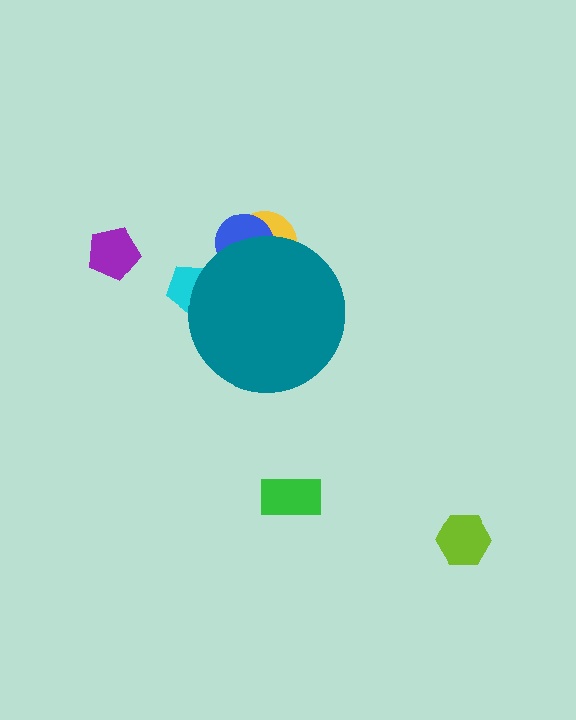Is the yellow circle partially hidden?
Yes, the yellow circle is partially hidden behind the teal circle.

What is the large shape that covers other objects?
A teal circle.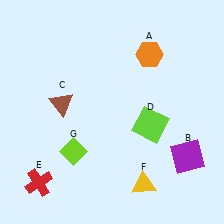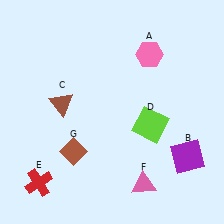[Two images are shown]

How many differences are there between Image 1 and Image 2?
There are 3 differences between the two images.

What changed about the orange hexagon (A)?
In Image 1, A is orange. In Image 2, it changed to pink.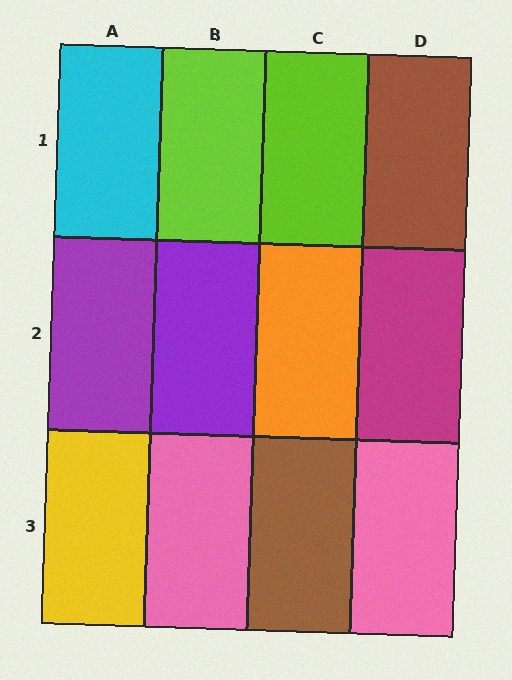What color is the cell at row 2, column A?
Purple.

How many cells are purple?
2 cells are purple.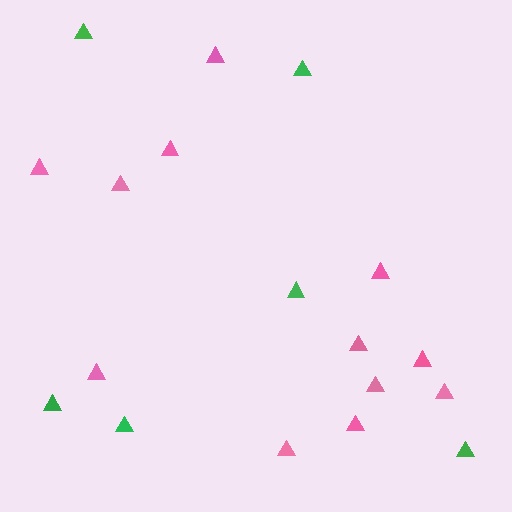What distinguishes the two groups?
There are 2 groups: one group of pink triangles (12) and one group of green triangles (6).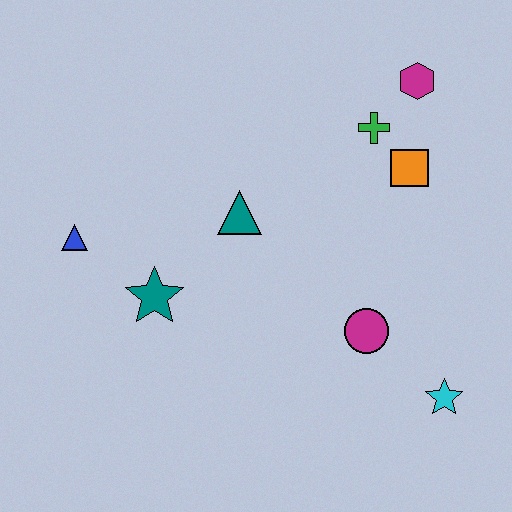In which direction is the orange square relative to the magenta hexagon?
The orange square is below the magenta hexagon.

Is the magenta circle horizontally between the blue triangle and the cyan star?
Yes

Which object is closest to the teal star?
The blue triangle is closest to the teal star.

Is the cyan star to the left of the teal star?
No